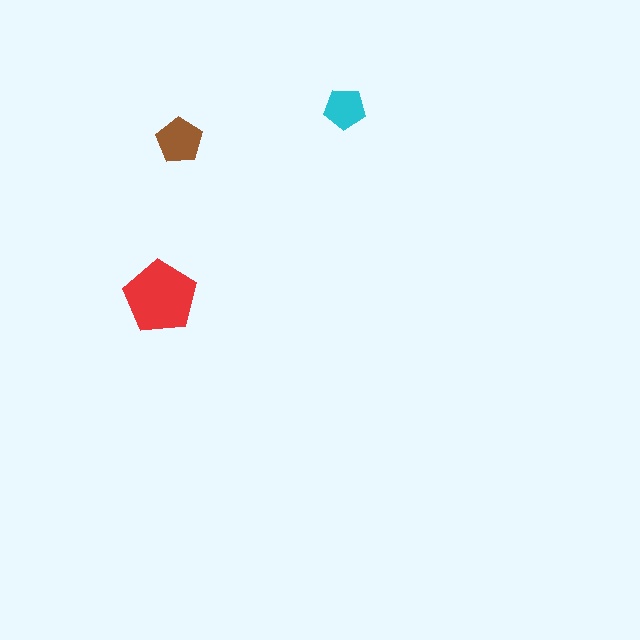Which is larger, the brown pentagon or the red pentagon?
The red one.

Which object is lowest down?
The red pentagon is bottommost.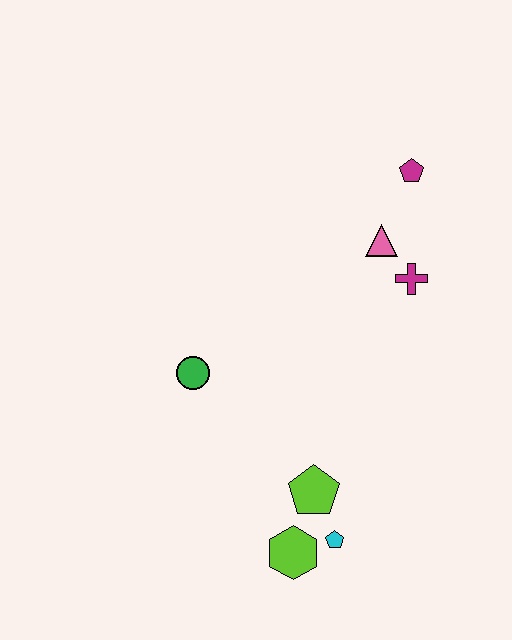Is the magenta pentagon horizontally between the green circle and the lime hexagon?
No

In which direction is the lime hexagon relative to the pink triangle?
The lime hexagon is below the pink triangle.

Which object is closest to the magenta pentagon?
The pink triangle is closest to the magenta pentagon.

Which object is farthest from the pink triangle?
The lime hexagon is farthest from the pink triangle.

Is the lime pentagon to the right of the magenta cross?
No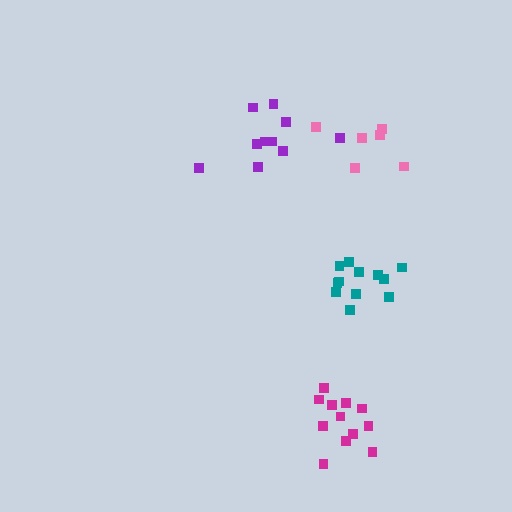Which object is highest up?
The purple cluster is topmost.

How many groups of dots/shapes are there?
There are 4 groups.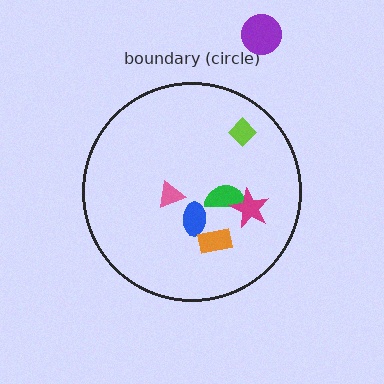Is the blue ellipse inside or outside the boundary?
Inside.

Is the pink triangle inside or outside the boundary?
Inside.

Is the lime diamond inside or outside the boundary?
Inside.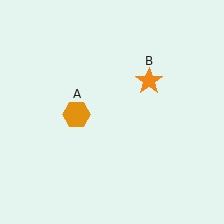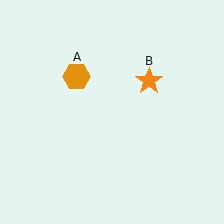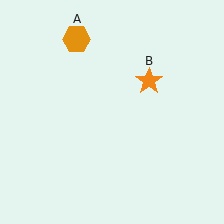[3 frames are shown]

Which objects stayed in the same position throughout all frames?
Orange star (object B) remained stationary.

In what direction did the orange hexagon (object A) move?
The orange hexagon (object A) moved up.